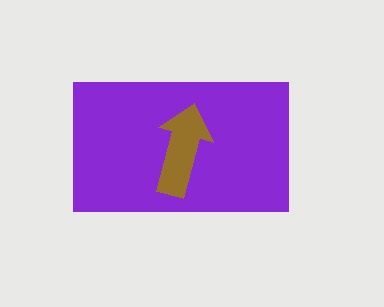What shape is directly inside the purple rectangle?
The brown arrow.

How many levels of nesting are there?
2.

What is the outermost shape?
The purple rectangle.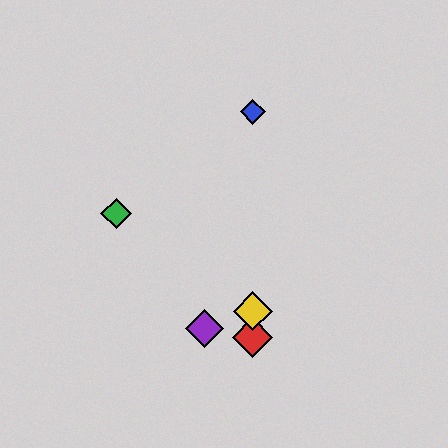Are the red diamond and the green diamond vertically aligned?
No, the red diamond is at x≈253 and the green diamond is at x≈116.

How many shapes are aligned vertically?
3 shapes (the red diamond, the blue diamond, the yellow diamond) are aligned vertically.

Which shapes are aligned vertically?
The red diamond, the blue diamond, the yellow diamond are aligned vertically.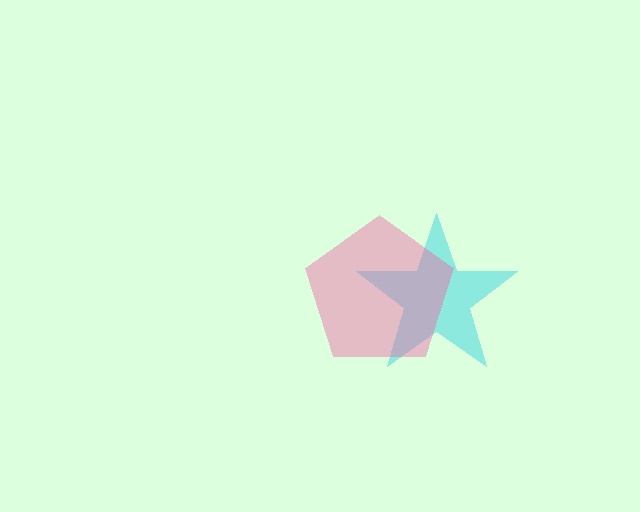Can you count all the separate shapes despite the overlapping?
Yes, there are 2 separate shapes.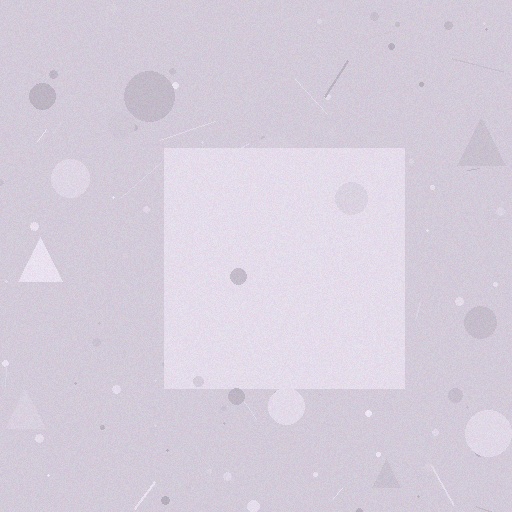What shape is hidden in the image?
A square is hidden in the image.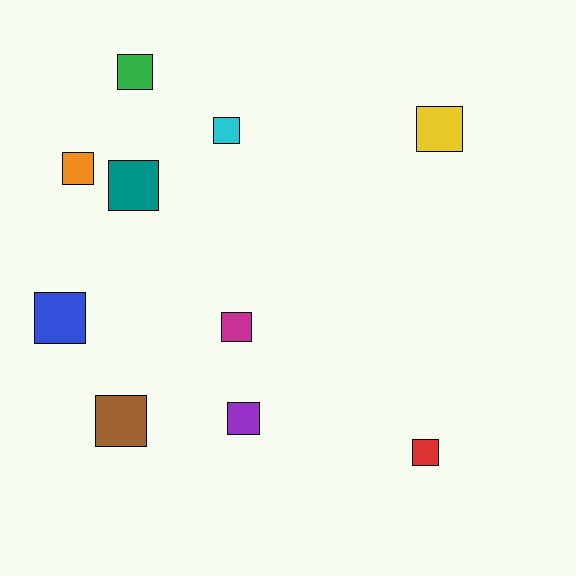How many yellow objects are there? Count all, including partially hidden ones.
There is 1 yellow object.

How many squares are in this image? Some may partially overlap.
There are 10 squares.